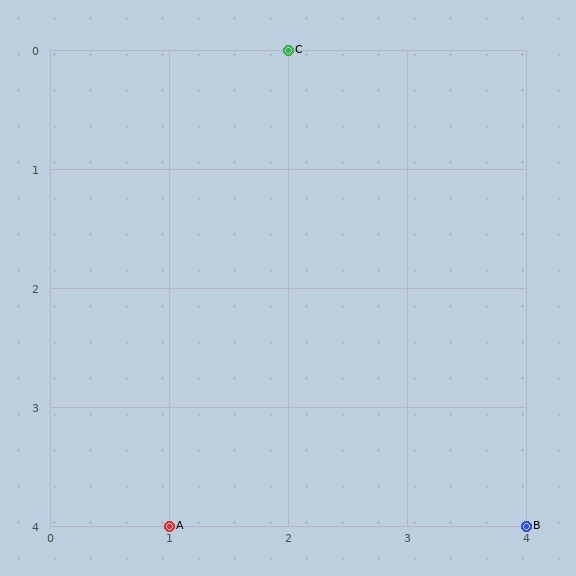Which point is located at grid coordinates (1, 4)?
Point A is at (1, 4).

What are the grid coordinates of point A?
Point A is at grid coordinates (1, 4).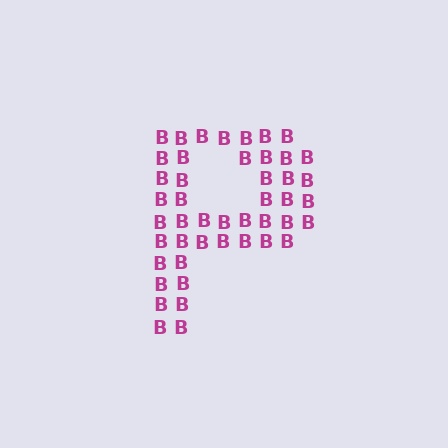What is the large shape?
The large shape is the letter P.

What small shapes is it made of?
It is made of small letter B's.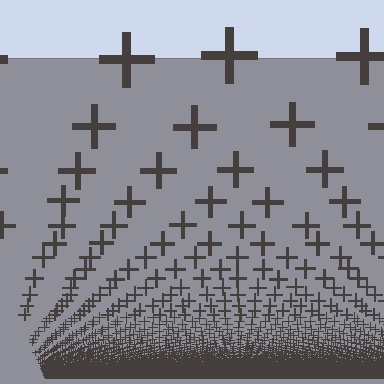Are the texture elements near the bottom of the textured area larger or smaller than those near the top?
Smaller. The gradient is inverted — elements near the bottom are smaller and denser.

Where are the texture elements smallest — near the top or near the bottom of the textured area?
Near the bottom.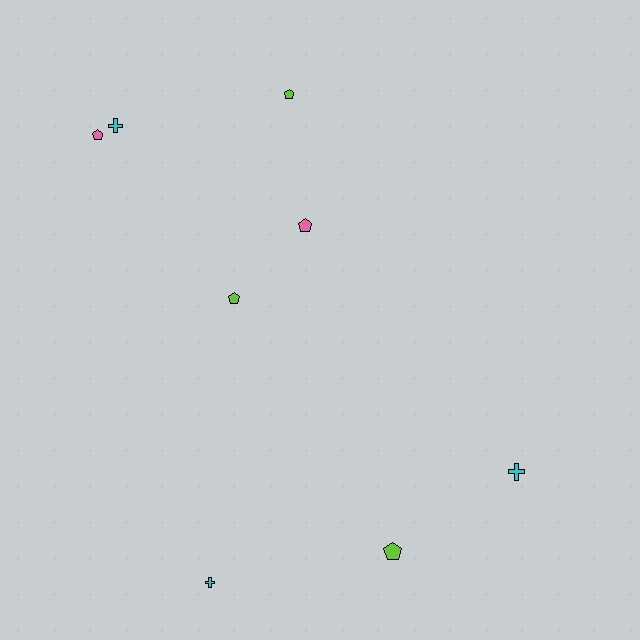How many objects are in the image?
There are 8 objects.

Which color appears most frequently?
Cyan, with 3 objects.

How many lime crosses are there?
There are no lime crosses.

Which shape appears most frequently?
Pentagon, with 5 objects.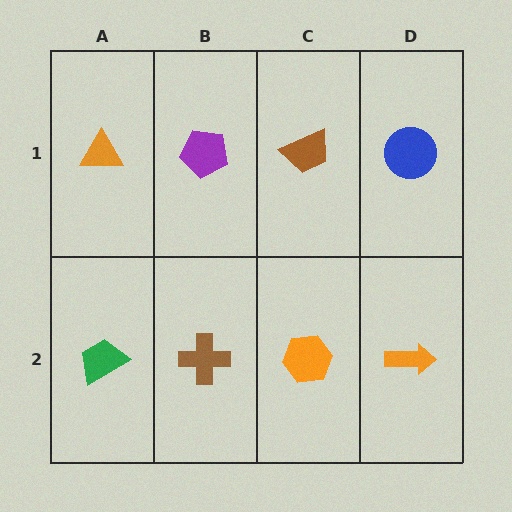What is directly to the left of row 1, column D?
A brown trapezoid.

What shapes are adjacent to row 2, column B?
A purple pentagon (row 1, column B), a green trapezoid (row 2, column A), an orange hexagon (row 2, column C).